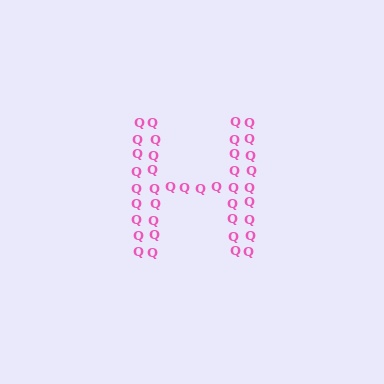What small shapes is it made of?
It is made of small letter Q's.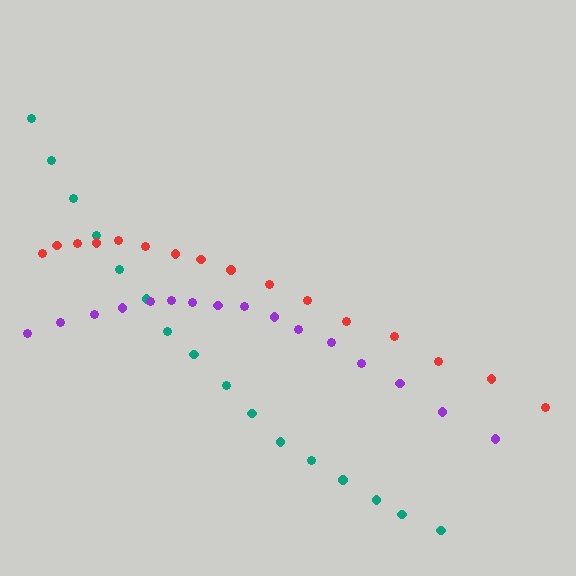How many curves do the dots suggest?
There are 3 distinct paths.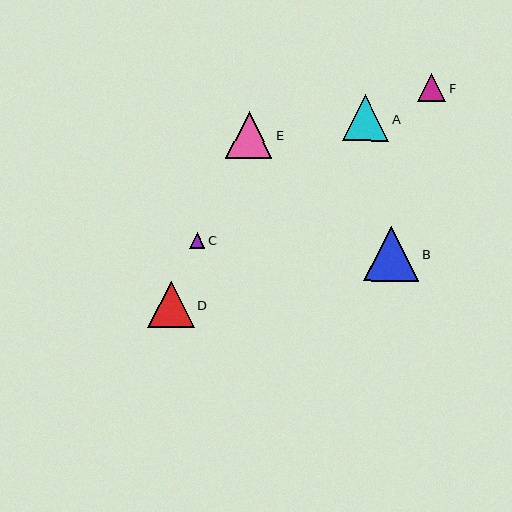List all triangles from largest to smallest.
From largest to smallest: B, E, D, A, F, C.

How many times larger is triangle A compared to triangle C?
Triangle A is approximately 3.0 times the size of triangle C.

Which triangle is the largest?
Triangle B is the largest with a size of approximately 55 pixels.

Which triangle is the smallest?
Triangle C is the smallest with a size of approximately 15 pixels.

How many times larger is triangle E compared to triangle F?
Triangle E is approximately 1.7 times the size of triangle F.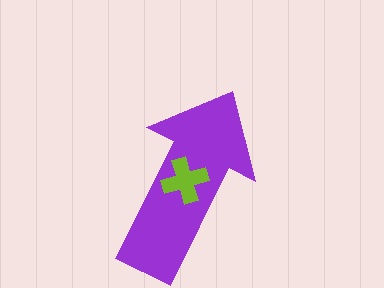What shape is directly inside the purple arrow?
The lime cross.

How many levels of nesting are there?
2.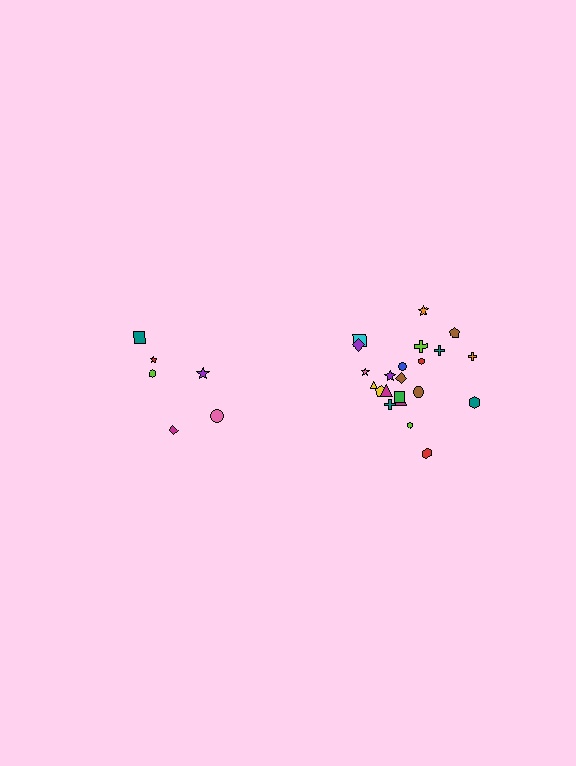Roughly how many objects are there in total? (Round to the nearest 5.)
Roughly 30 objects in total.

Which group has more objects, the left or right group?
The right group.